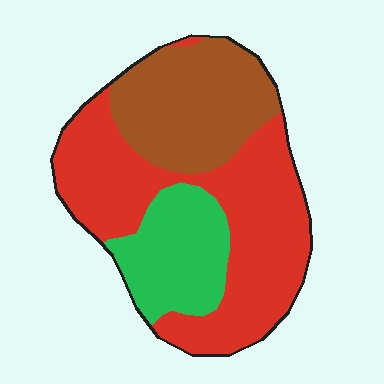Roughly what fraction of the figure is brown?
Brown takes up about one quarter (1/4) of the figure.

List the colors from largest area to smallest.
From largest to smallest: red, brown, green.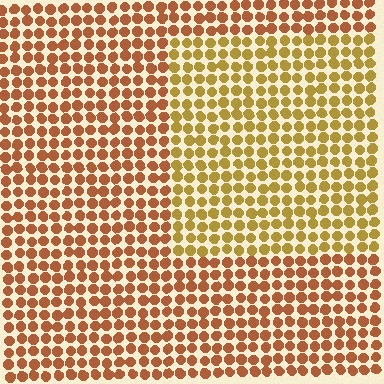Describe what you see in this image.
The image is filled with small brown elements in a uniform arrangement. A rectangle-shaped region is visible where the elements are tinted to a slightly different hue, forming a subtle color boundary.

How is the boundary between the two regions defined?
The boundary is defined purely by a slight shift in hue (about 29 degrees). Spacing, size, and orientation are identical on both sides.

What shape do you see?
I see a rectangle.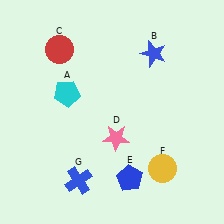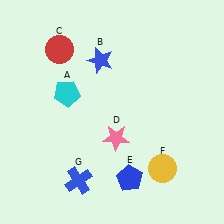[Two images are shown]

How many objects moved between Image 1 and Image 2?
1 object moved between the two images.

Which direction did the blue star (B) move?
The blue star (B) moved left.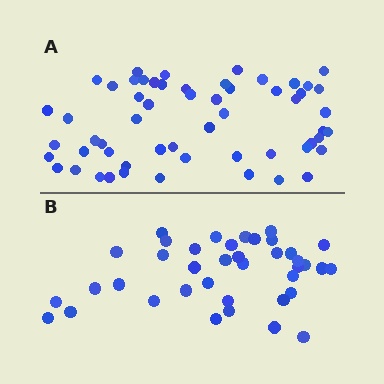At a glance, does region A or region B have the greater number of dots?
Region A (the top region) has more dots.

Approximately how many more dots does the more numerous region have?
Region A has approximately 20 more dots than region B.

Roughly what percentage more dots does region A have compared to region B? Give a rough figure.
About 45% more.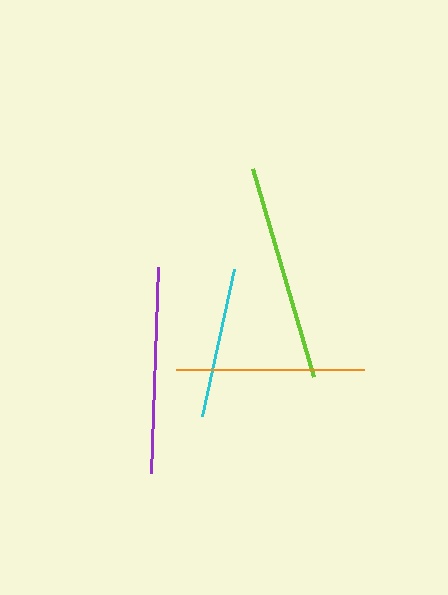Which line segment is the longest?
The lime line is the longest at approximately 217 pixels.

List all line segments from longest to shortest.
From longest to shortest: lime, purple, orange, cyan.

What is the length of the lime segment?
The lime segment is approximately 217 pixels long.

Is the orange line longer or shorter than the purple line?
The purple line is longer than the orange line.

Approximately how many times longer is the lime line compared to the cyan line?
The lime line is approximately 1.4 times the length of the cyan line.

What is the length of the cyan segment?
The cyan segment is approximately 150 pixels long.